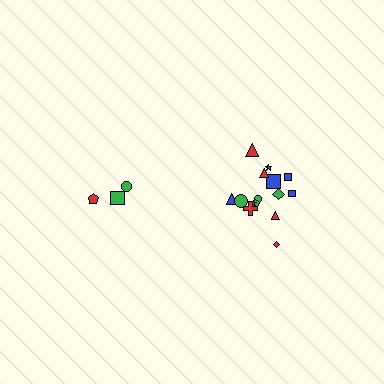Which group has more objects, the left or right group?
The right group.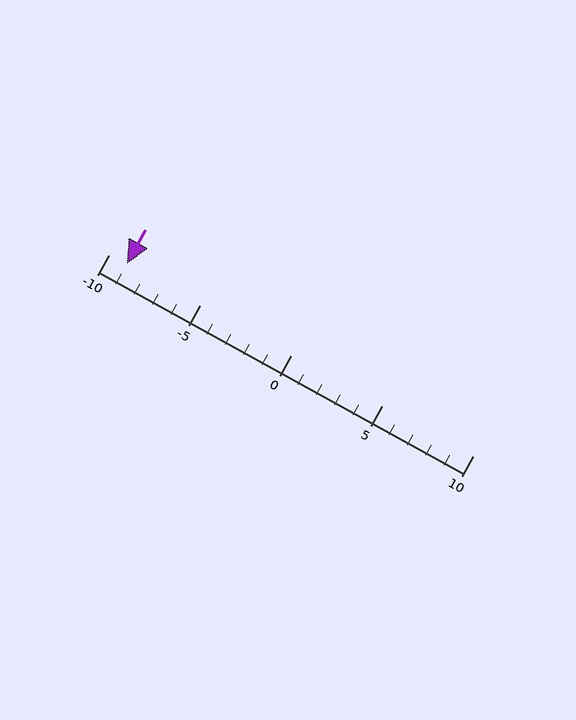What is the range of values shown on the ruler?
The ruler shows values from -10 to 10.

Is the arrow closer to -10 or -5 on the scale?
The arrow is closer to -10.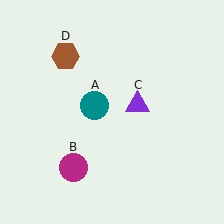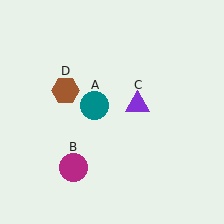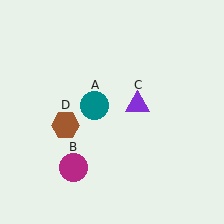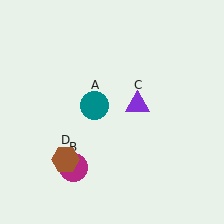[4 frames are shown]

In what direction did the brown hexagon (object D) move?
The brown hexagon (object D) moved down.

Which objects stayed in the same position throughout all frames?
Teal circle (object A) and magenta circle (object B) and purple triangle (object C) remained stationary.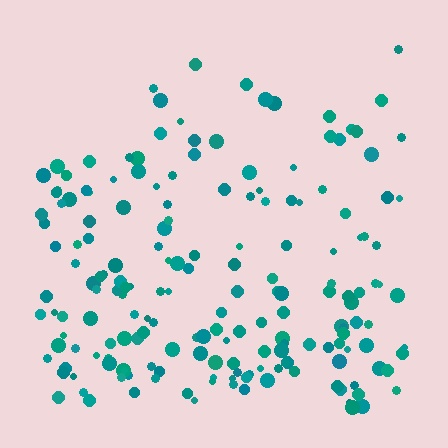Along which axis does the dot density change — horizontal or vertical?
Vertical.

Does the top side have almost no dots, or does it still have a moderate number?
Still a moderate number, just noticeably fewer than the bottom.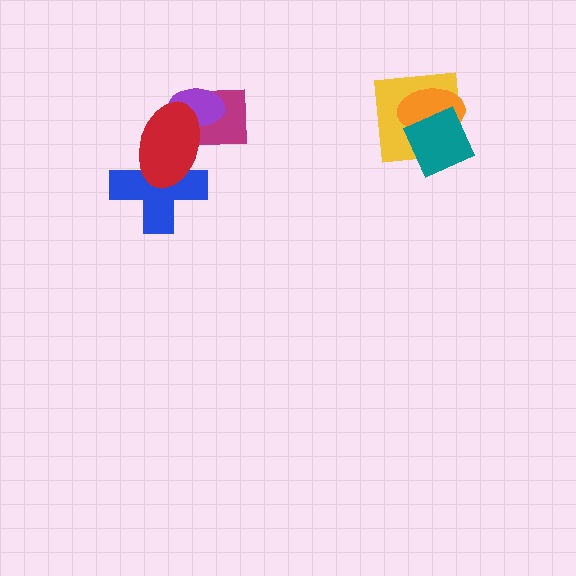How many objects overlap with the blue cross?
1 object overlaps with the blue cross.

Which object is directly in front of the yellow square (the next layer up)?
The orange ellipse is directly in front of the yellow square.